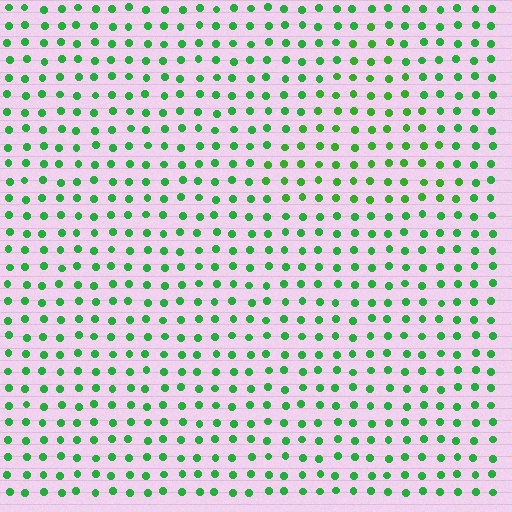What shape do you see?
I see a triangle.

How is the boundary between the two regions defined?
The boundary is defined purely by a slight shift in hue (about 17 degrees). Spacing, size, and orientation are identical on both sides.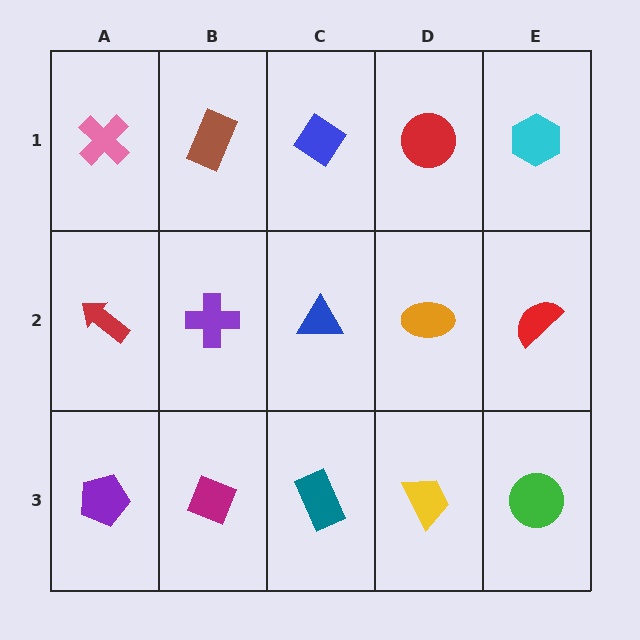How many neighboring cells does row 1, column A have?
2.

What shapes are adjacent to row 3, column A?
A red arrow (row 2, column A), a magenta diamond (row 3, column B).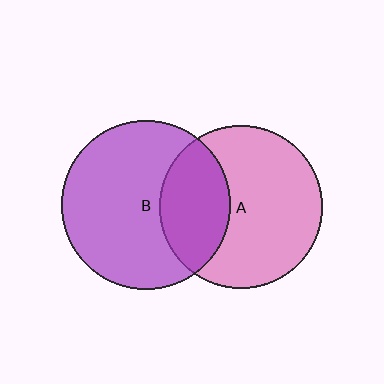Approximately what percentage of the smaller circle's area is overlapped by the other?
Approximately 30%.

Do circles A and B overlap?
Yes.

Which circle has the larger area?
Circle B (purple).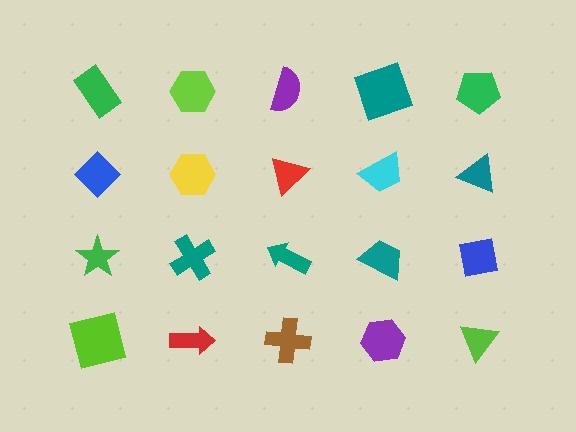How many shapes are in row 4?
5 shapes.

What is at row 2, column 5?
A teal triangle.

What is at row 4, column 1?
A lime square.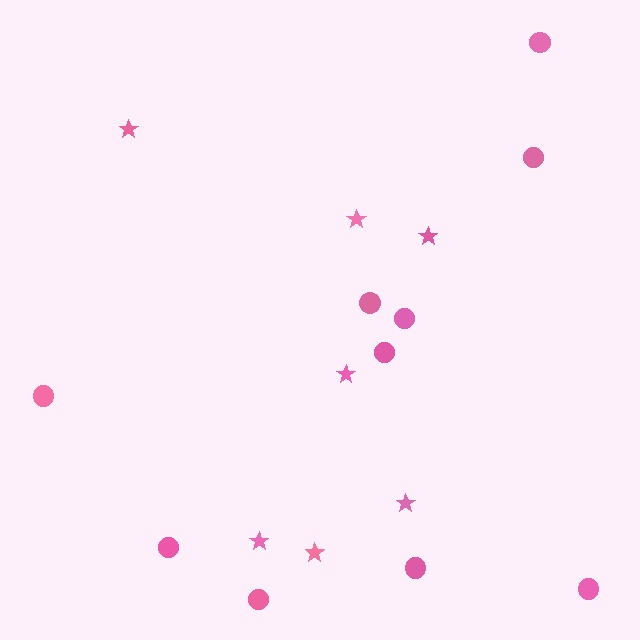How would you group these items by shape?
There are 2 groups: one group of stars (7) and one group of circles (10).